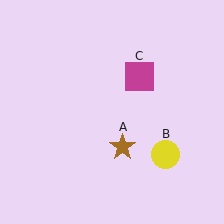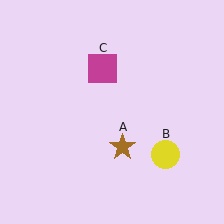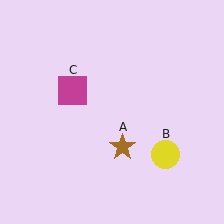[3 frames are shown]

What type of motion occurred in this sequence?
The magenta square (object C) rotated counterclockwise around the center of the scene.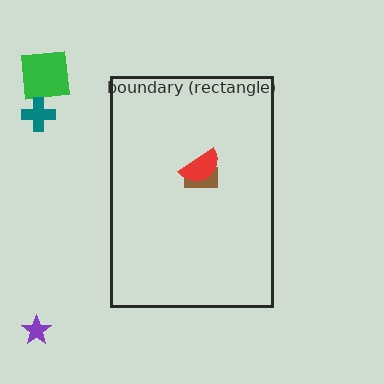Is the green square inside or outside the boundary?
Outside.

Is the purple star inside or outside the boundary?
Outside.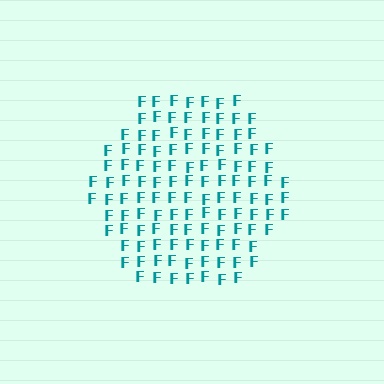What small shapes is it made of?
It is made of small letter F's.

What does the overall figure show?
The overall figure shows a hexagon.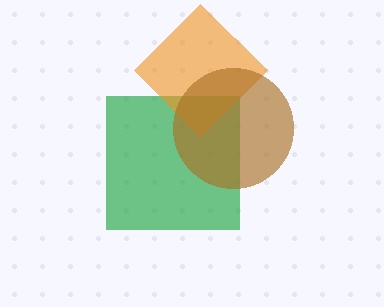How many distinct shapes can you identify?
There are 3 distinct shapes: a green square, an orange diamond, a brown circle.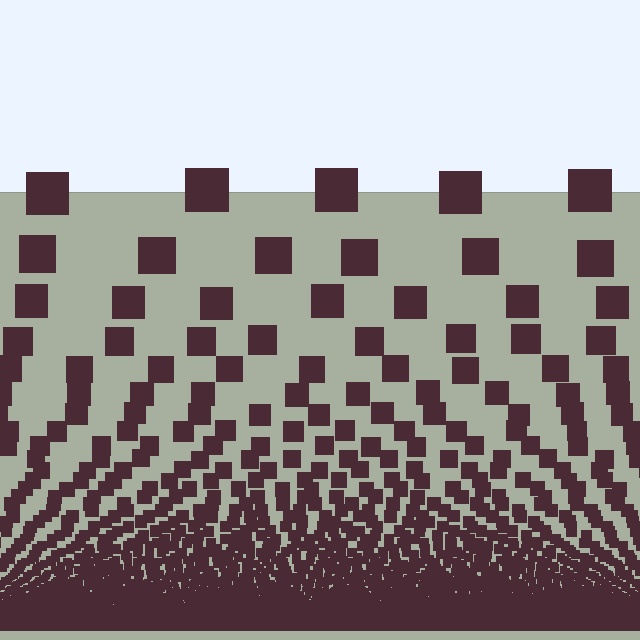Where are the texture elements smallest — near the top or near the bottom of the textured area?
Near the bottom.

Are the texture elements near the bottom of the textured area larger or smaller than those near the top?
Smaller. The gradient is inverted — elements near the bottom are smaller and denser.